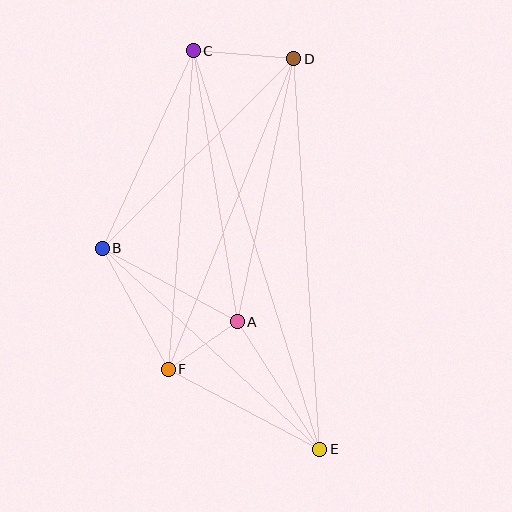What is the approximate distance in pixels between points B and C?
The distance between B and C is approximately 218 pixels.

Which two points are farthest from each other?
Points C and E are farthest from each other.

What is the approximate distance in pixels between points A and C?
The distance between A and C is approximately 275 pixels.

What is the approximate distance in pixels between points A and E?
The distance between A and E is approximately 152 pixels.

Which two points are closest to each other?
Points A and F are closest to each other.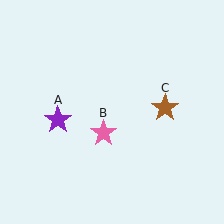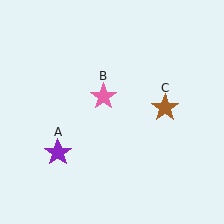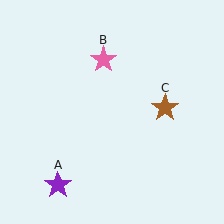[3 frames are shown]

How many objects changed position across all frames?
2 objects changed position: purple star (object A), pink star (object B).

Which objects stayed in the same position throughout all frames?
Brown star (object C) remained stationary.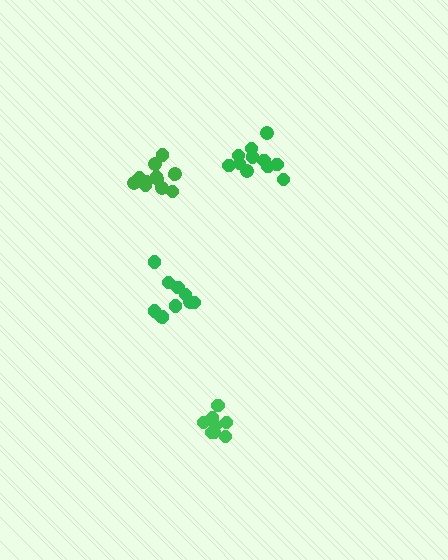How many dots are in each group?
Group 1: 8 dots, Group 2: 12 dots, Group 3: 10 dots, Group 4: 11 dots (41 total).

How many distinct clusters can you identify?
There are 4 distinct clusters.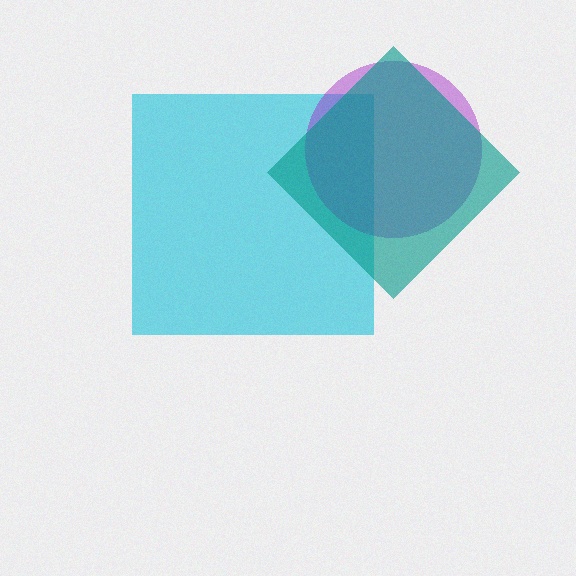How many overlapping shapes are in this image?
There are 3 overlapping shapes in the image.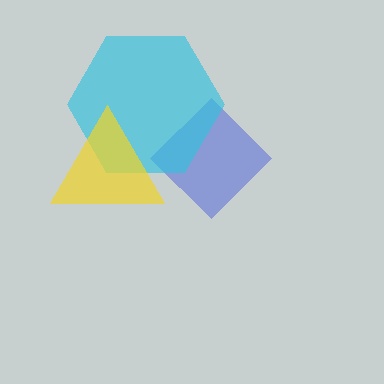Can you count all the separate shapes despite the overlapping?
Yes, there are 3 separate shapes.